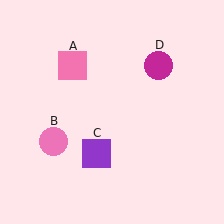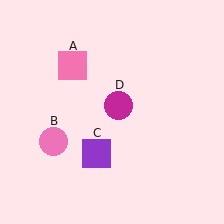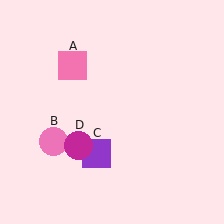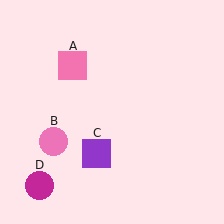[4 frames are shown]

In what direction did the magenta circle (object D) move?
The magenta circle (object D) moved down and to the left.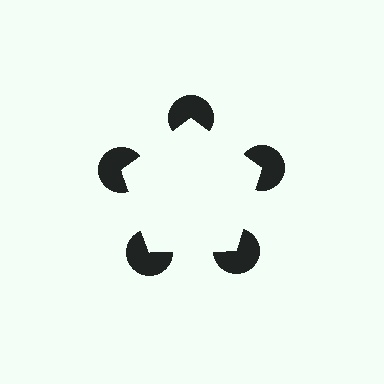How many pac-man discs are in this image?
There are 5 — one at each vertex of the illusory pentagon.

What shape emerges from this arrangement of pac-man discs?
An illusory pentagon — its edges are inferred from the aligned wedge cuts in the pac-man discs, not physically drawn.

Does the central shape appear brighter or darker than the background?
It typically appears slightly brighter than the background, even though no actual brightness change is drawn.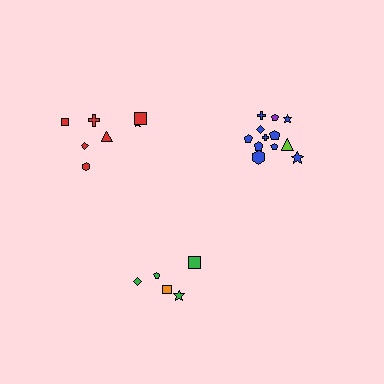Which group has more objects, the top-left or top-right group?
The top-right group.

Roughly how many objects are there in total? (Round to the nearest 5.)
Roughly 25 objects in total.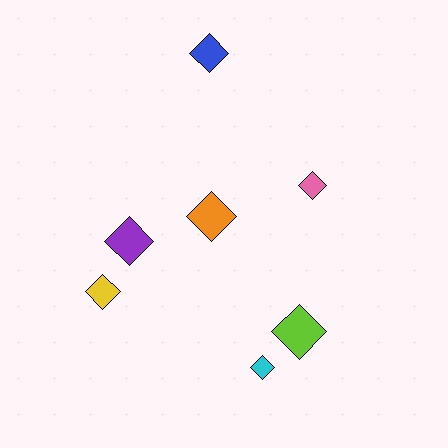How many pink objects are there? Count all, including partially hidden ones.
There is 1 pink object.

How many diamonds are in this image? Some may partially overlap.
There are 7 diamonds.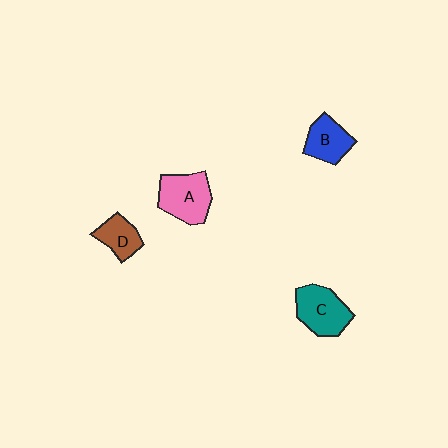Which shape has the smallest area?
Shape D (brown).